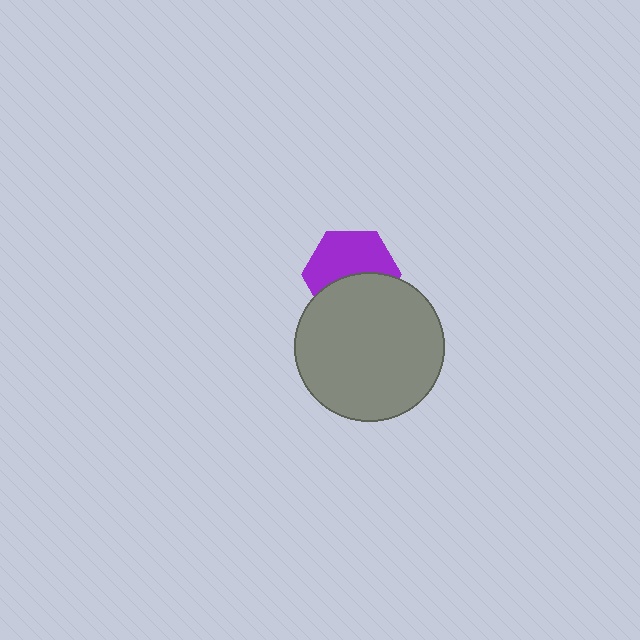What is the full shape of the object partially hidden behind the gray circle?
The partially hidden object is a purple hexagon.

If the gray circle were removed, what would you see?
You would see the complete purple hexagon.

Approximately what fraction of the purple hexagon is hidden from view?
Roughly 45% of the purple hexagon is hidden behind the gray circle.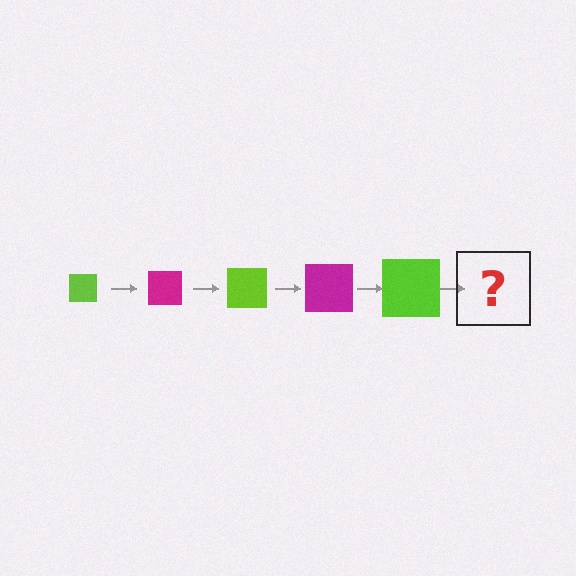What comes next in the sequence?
The next element should be a magenta square, larger than the previous one.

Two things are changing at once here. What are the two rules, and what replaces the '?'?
The two rules are that the square grows larger each step and the color cycles through lime and magenta. The '?' should be a magenta square, larger than the previous one.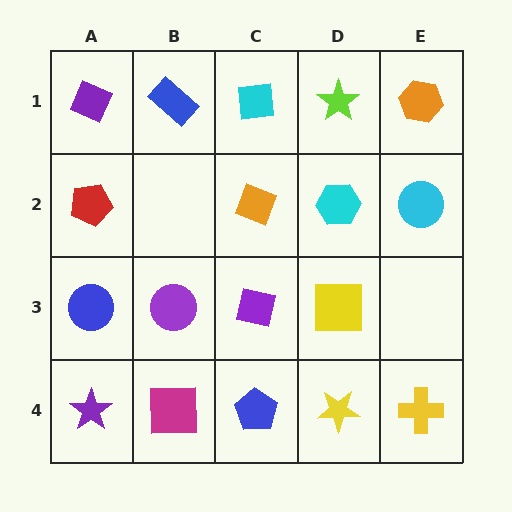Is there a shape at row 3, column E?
No, that cell is empty.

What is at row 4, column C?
A blue pentagon.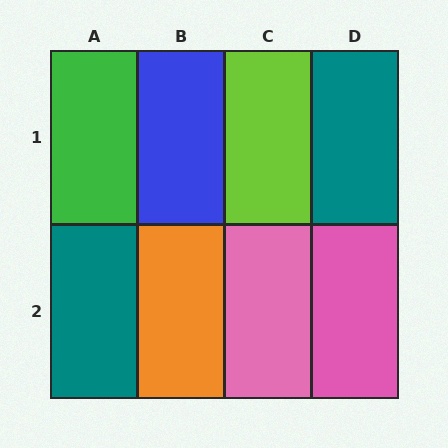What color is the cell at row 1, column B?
Blue.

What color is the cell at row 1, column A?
Green.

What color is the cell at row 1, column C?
Lime.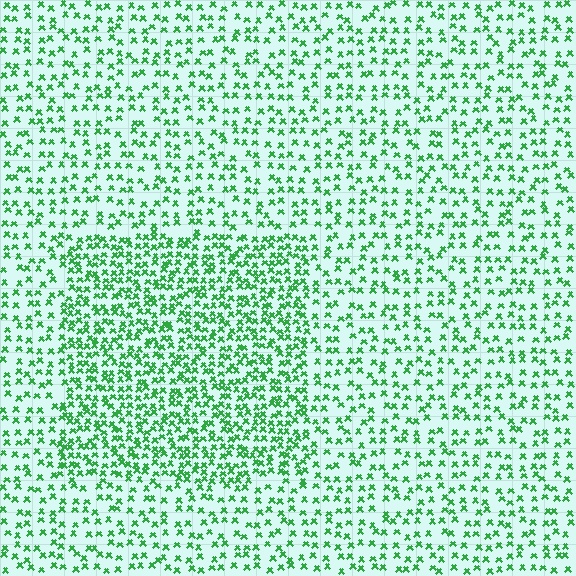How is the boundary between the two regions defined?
The boundary is defined by a change in element density (approximately 1.9x ratio). All elements are the same color, size, and shape.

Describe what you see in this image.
The image contains small green elements arranged at two different densities. A rectangle-shaped region is visible where the elements are more densely packed than the surrounding area.